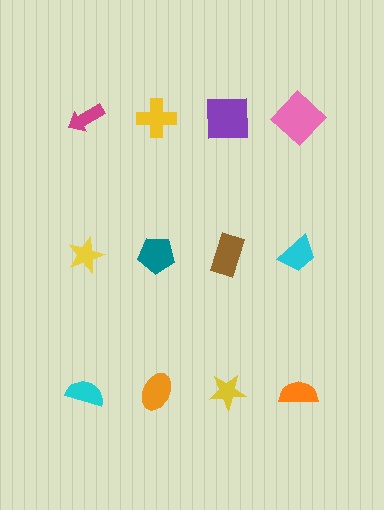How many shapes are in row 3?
4 shapes.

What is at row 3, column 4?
An orange semicircle.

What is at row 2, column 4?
A cyan trapezoid.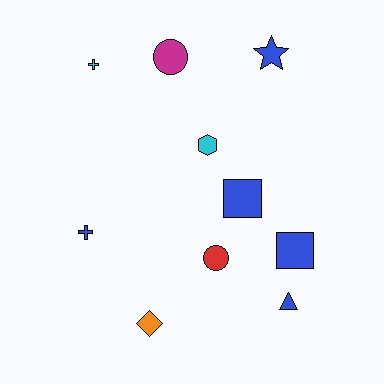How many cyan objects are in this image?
There are 2 cyan objects.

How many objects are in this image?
There are 10 objects.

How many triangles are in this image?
There is 1 triangle.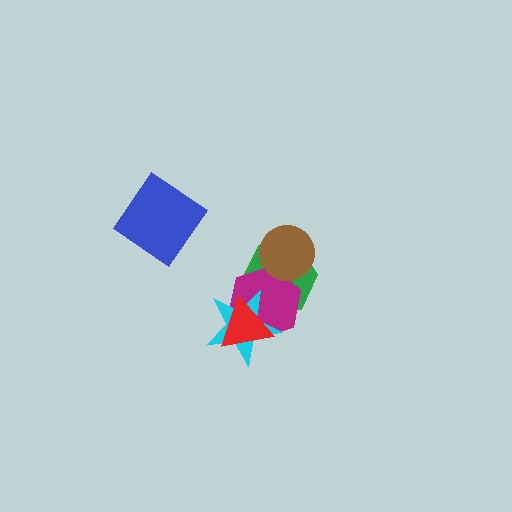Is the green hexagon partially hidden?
Yes, it is partially covered by another shape.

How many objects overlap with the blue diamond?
0 objects overlap with the blue diamond.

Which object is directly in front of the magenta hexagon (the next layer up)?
The cyan star is directly in front of the magenta hexagon.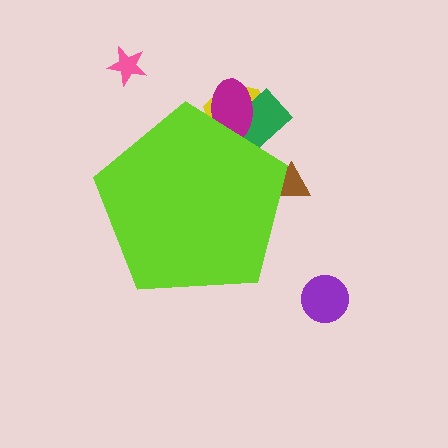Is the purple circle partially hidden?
No, the purple circle is fully visible.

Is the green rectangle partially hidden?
Yes, the green rectangle is partially hidden behind the lime pentagon.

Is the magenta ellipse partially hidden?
Yes, the magenta ellipse is partially hidden behind the lime pentagon.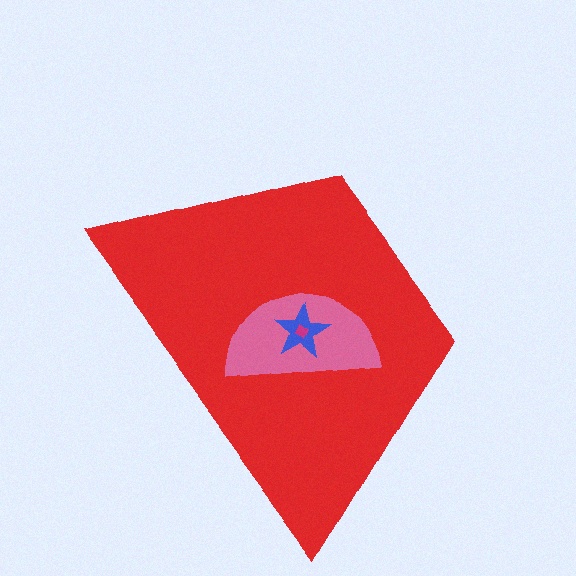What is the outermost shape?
The red trapezoid.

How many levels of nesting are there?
4.